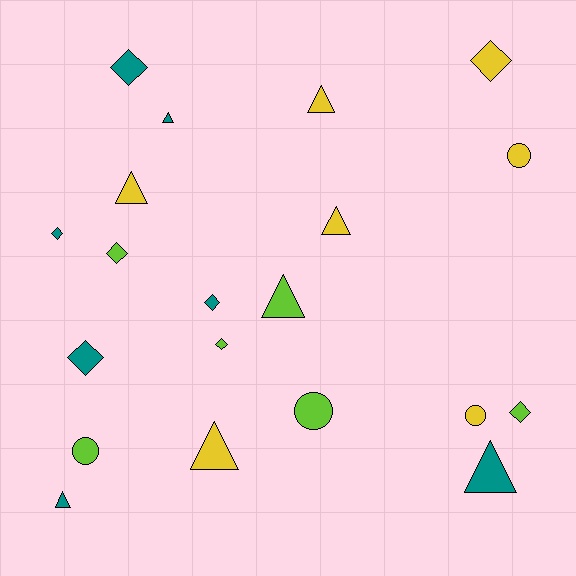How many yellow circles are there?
There are 2 yellow circles.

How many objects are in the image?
There are 20 objects.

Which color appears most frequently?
Teal, with 7 objects.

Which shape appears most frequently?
Triangle, with 8 objects.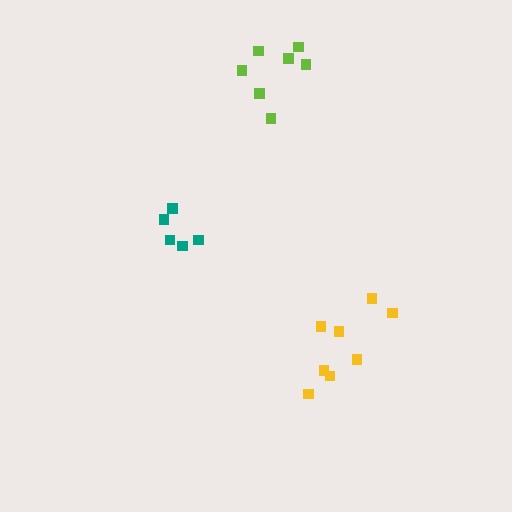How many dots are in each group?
Group 1: 5 dots, Group 2: 7 dots, Group 3: 8 dots (20 total).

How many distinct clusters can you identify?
There are 3 distinct clusters.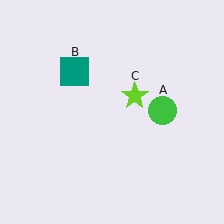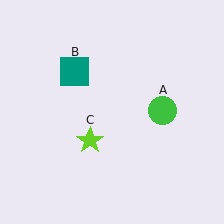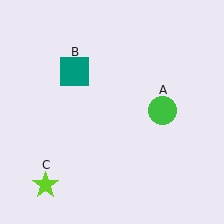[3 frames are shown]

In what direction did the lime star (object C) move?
The lime star (object C) moved down and to the left.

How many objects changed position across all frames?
1 object changed position: lime star (object C).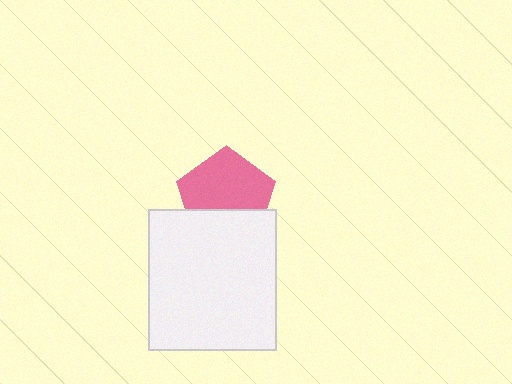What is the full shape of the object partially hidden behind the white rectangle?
The partially hidden object is a pink pentagon.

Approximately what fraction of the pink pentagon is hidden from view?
Roughly 34% of the pink pentagon is hidden behind the white rectangle.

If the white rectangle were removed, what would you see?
You would see the complete pink pentagon.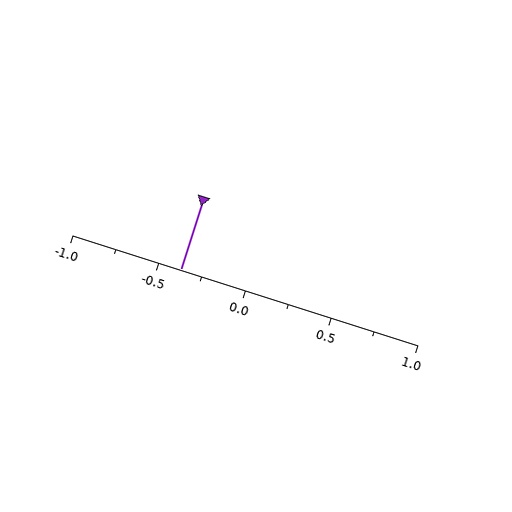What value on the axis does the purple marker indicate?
The marker indicates approximately -0.38.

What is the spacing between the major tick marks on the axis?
The major ticks are spaced 0.5 apart.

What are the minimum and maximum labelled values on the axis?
The axis runs from -1.0 to 1.0.